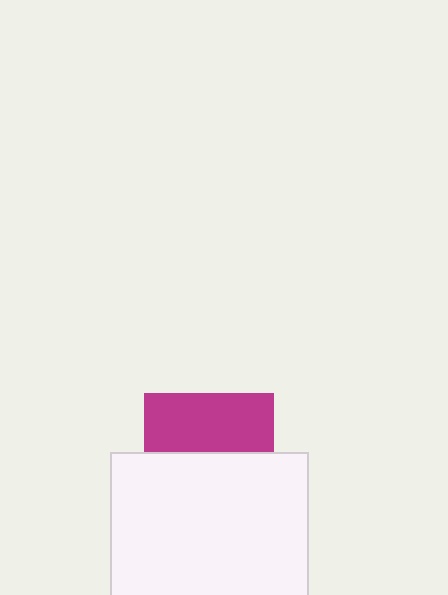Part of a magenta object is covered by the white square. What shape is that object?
It is a square.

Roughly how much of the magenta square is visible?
A small part of it is visible (roughly 45%).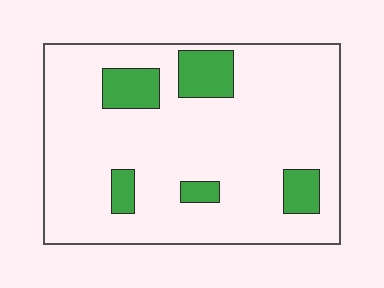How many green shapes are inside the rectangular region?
5.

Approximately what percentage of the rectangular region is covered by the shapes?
Approximately 15%.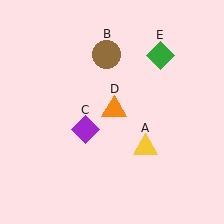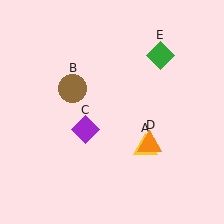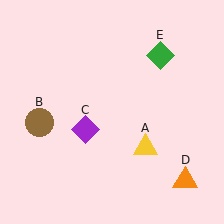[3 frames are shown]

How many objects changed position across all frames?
2 objects changed position: brown circle (object B), orange triangle (object D).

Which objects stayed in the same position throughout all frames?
Yellow triangle (object A) and purple diamond (object C) and green diamond (object E) remained stationary.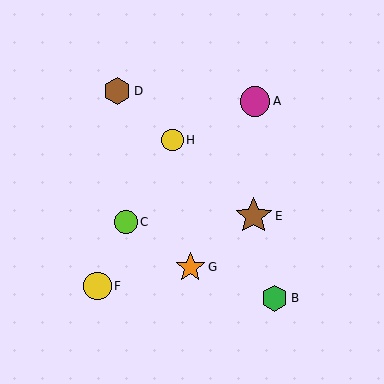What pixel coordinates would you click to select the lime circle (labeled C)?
Click at (126, 222) to select the lime circle C.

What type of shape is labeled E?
Shape E is a brown star.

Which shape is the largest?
The brown star (labeled E) is the largest.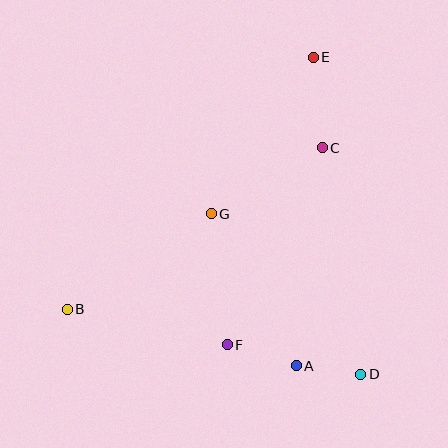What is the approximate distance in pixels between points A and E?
The distance between A and E is approximately 309 pixels.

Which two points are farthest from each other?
Points B and E are farthest from each other.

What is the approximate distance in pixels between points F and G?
The distance between F and G is approximately 132 pixels.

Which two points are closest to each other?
Points A and D are closest to each other.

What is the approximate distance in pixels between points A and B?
The distance between A and B is approximately 236 pixels.